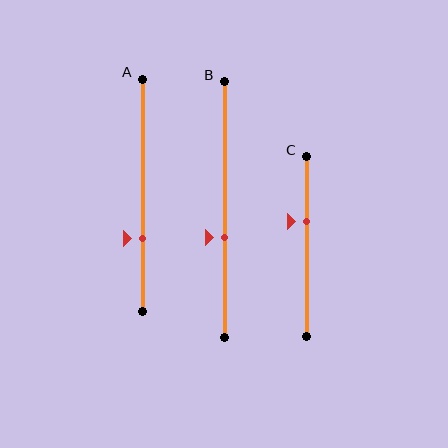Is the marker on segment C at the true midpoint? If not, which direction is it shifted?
No, the marker on segment C is shifted upward by about 14% of the segment length.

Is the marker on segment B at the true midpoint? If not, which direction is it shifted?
No, the marker on segment B is shifted downward by about 11% of the segment length.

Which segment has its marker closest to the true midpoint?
Segment B has its marker closest to the true midpoint.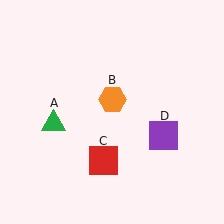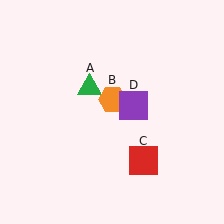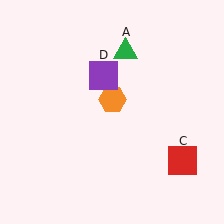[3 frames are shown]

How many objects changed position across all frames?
3 objects changed position: green triangle (object A), red square (object C), purple square (object D).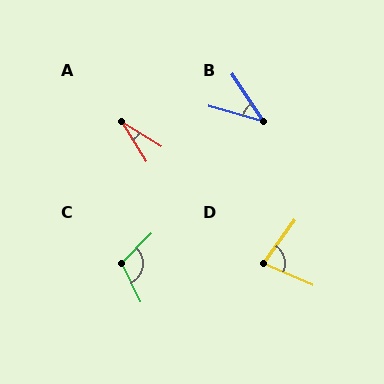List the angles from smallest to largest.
A (26°), B (40°), D (78°), C (109°).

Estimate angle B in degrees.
Approximately 40 degrees.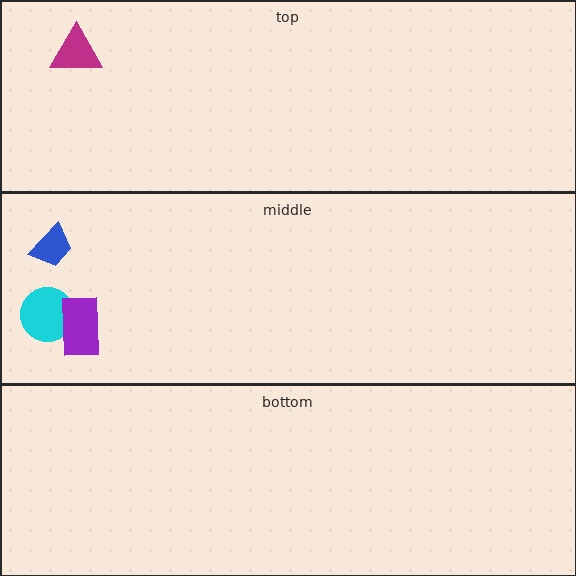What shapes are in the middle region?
The cyan circle, the blue trapezoid, the purple rectangle.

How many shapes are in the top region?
1.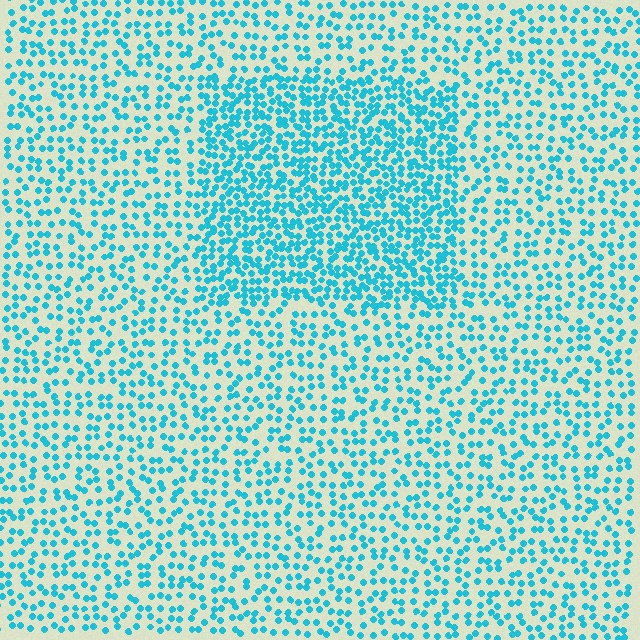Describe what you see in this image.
The image contains small cyan elements arranged at two different densities. A rectangle-shaped region is visible where the elements are more densely packed than the surrounding area.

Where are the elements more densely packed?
The elements are more densely packed inside the rectangle boundary.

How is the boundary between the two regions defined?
The boundary is defined by a change in element density (approximately 1.9x ratio). All elements are the same color, size, and shape.